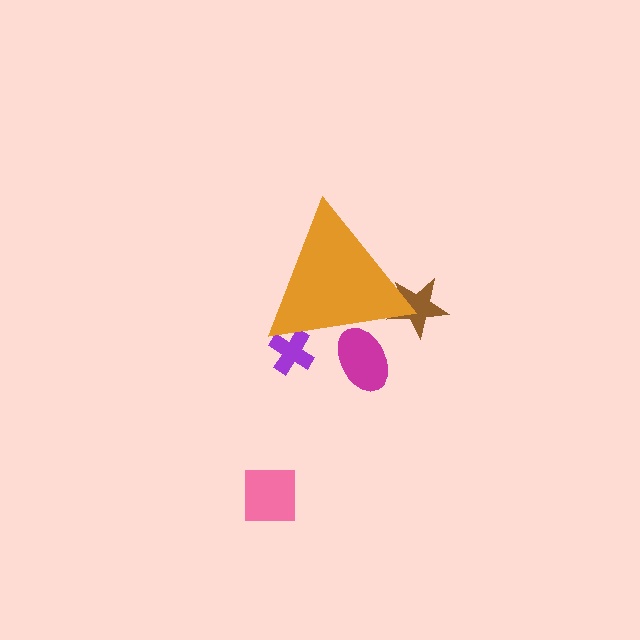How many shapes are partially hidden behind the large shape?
3 shapes are partially hidden.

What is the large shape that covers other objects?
An orange triangle.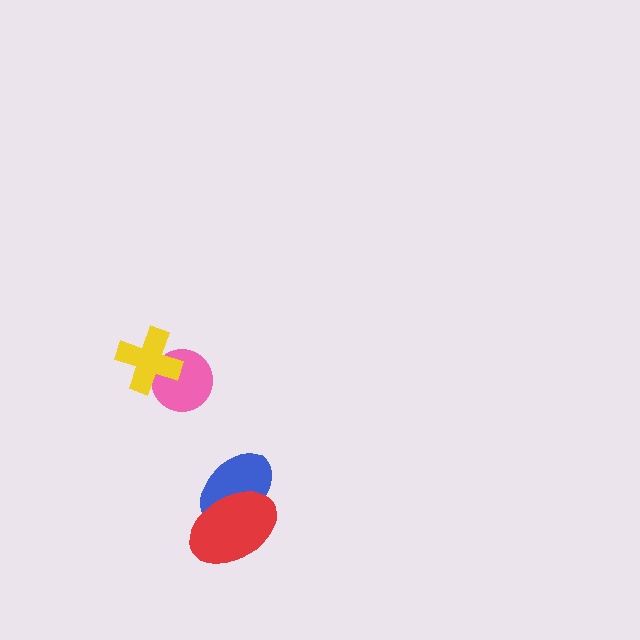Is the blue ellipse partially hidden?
Yes, it is partially covered by another shape.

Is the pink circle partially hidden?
Yes, it is partially covered by another shape.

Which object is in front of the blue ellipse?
The red ellipse is in front of the blue ellipse.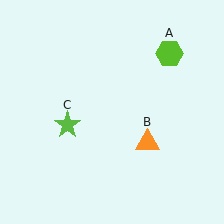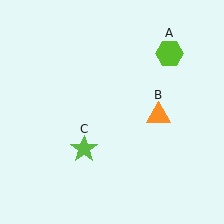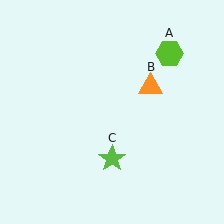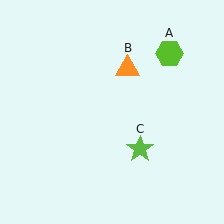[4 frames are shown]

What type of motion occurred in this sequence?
The orange triangle (object B), lime star (object C) rotated counterclockwise around the center of the scene.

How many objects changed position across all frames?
2 objects changed position: orange triangle (object B), lime star (object C).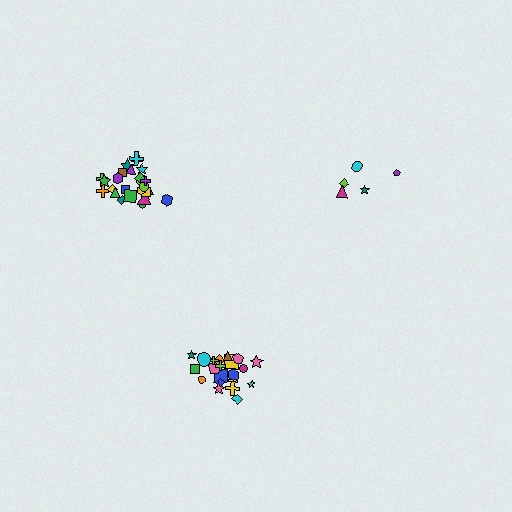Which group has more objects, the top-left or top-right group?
The top-left group.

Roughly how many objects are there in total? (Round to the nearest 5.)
Roughly 50 objects in total.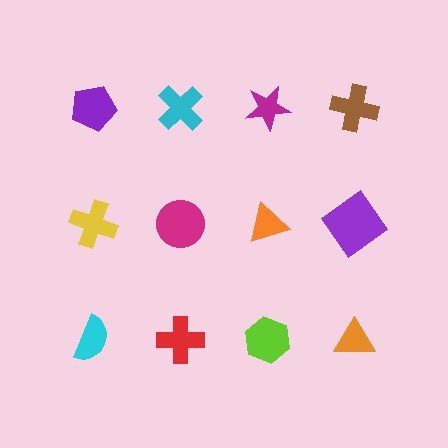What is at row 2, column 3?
An orange triangle.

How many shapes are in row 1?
4 shapes.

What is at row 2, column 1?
A yellow cross.